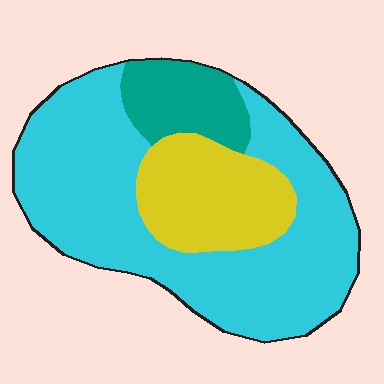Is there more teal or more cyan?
Cyan.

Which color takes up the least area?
Teal, at roughly 15%.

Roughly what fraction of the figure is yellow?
Yellow covers 22% of the figure.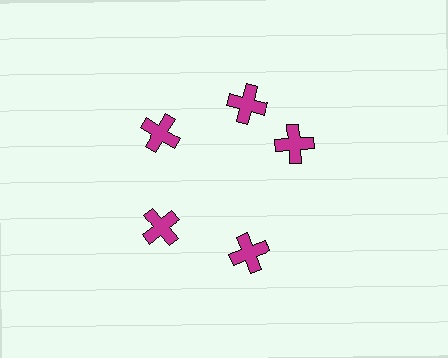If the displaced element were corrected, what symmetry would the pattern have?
It would have 5-fold rotational symmetry — the pattern would map onto itself every 72 degrees.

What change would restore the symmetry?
The symmetry would be restored by rotating it back into even spacing with its neighbors so that all 5 crosses sit at equal angles and equal distance from the center.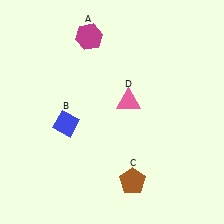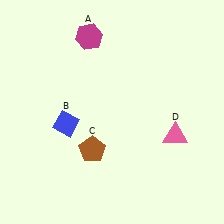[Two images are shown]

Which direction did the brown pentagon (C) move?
The brown pentagon (C) moved left.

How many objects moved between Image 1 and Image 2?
2 objects moved between the two images.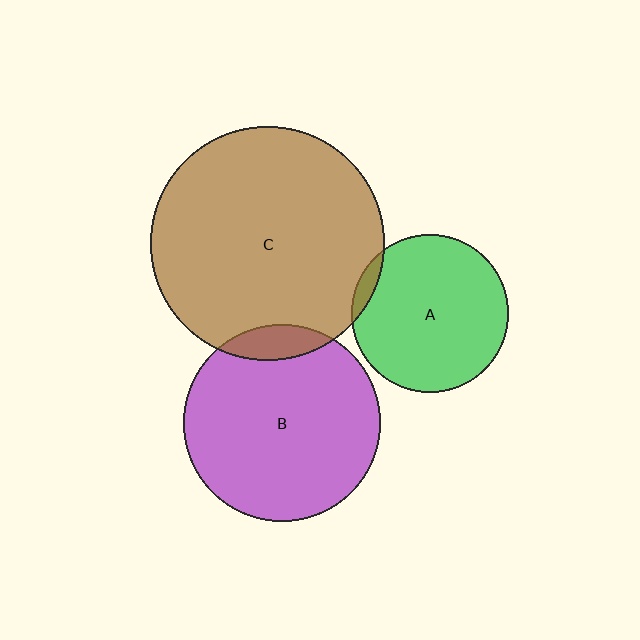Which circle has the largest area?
Circle C (brown).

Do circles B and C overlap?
Yes.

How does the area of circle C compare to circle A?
Approximately 2.2 times.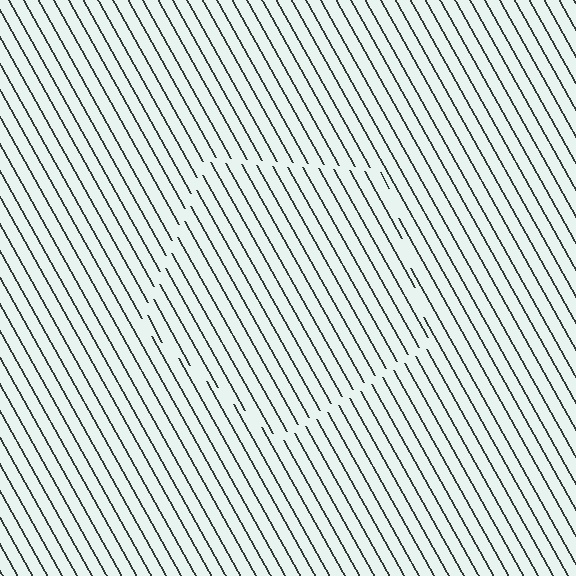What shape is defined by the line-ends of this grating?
An illusory pentagon. The interior of the shape contains the same grating, shifted by half a period — the contour is defined by the phase discontinuity where line-ends from the inner and outer gratings abut.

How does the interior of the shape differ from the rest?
The interior of the shape contains the same grating, shifted by half a period — the contour is defined by the phase discontinuity where line-ends from the inner and outer gratings abut.